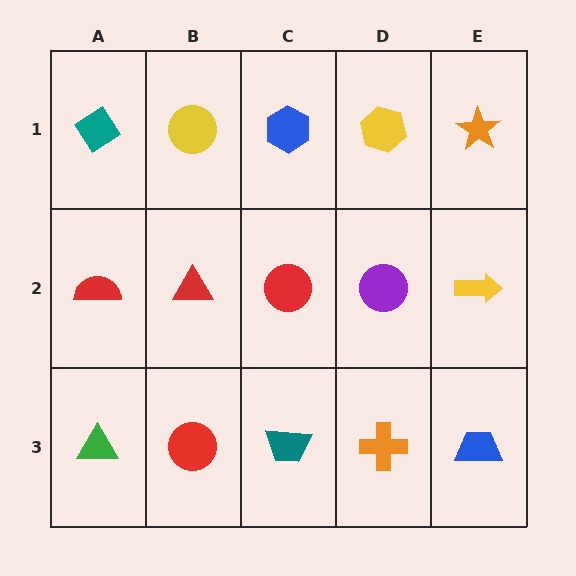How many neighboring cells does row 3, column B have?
3.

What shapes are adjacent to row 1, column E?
A yellow arrow (row 2, column E), a yellow hexagon (row 1, column D).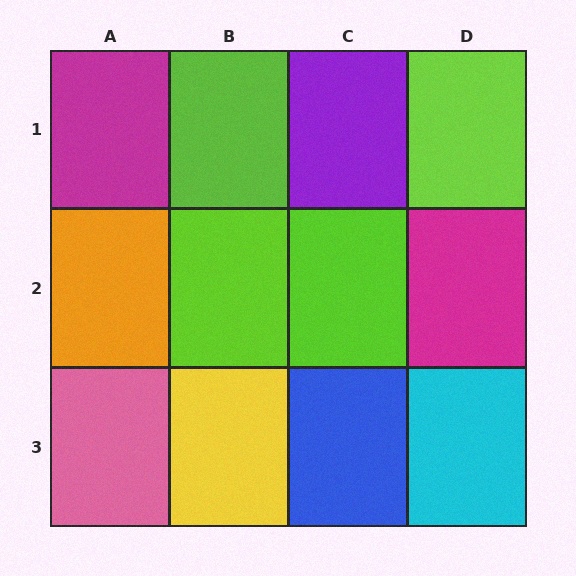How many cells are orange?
1 cell is orange.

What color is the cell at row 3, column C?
Blue.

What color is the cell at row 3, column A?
Pink.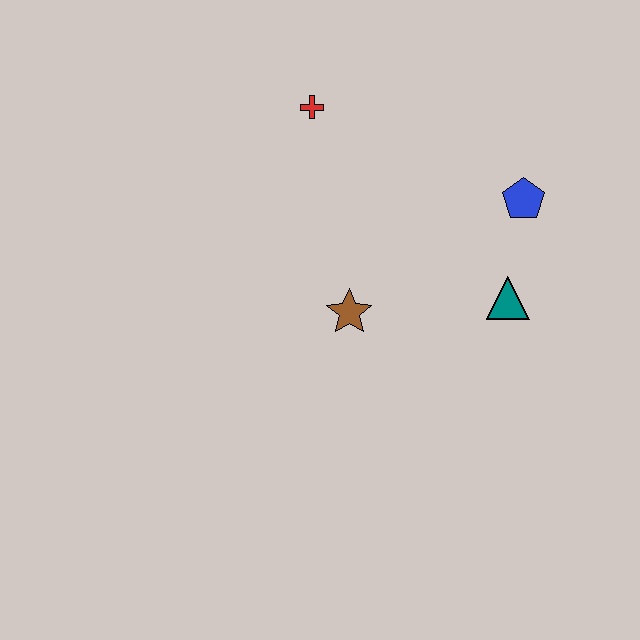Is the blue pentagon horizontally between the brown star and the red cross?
No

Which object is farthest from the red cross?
The teal triangle is farthest from the red cross.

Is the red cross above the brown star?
Yes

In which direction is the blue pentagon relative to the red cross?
The blue pentagon is to the right of the red cross.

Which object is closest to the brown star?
The teal triangle is closest to the brown star.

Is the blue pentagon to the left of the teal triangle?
No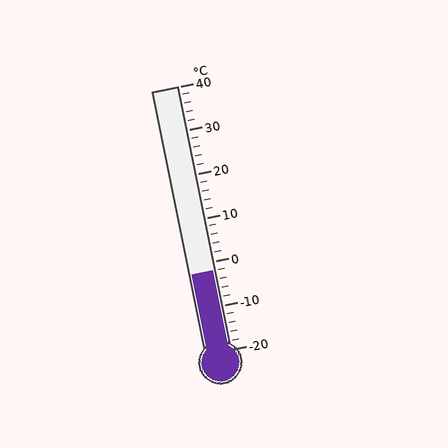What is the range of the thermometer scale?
The thermometer scale ranges from -20°C to 40°C.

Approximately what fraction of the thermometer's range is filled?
The thermometer is filled to approximately 30% of its range.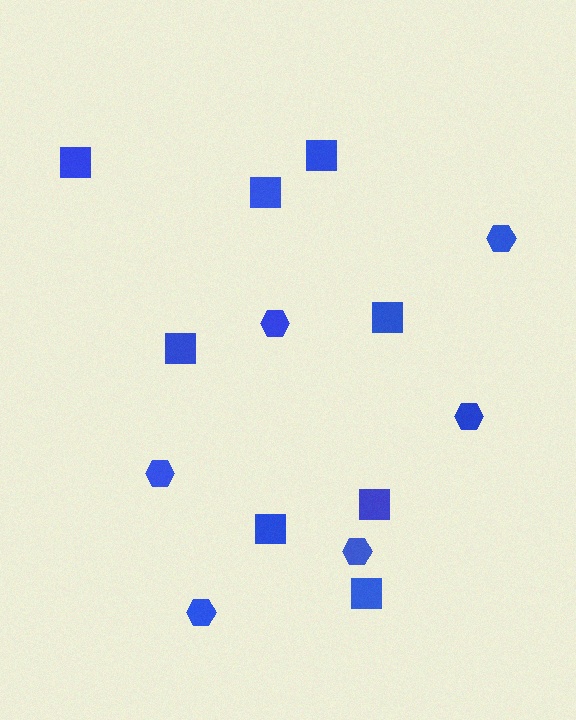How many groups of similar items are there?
There are 2 groups: one group of squares (8) and one group of hexagons (6).